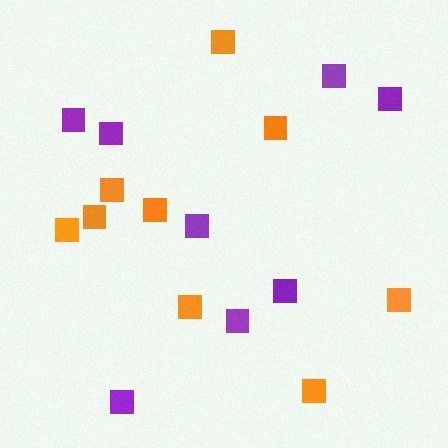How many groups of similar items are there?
There are 2 groups: one group of orange squares (9) and one group of purple squares (8).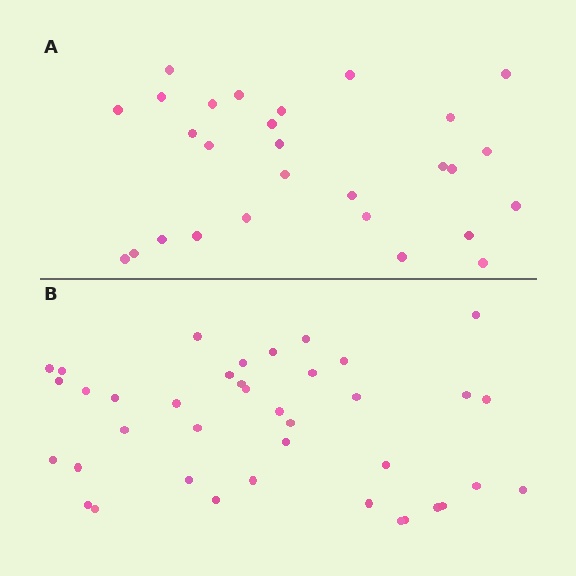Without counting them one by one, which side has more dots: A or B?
Region B (the bottom region) has more dots.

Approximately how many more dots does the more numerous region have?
Region B has roughly 12 or so more dots than region A.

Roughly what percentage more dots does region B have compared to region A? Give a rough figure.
About 40% more.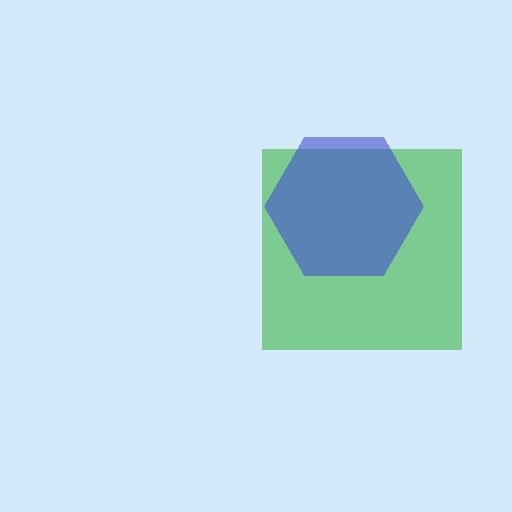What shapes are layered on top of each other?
The layered shapes are: a green square, a blue hexagon.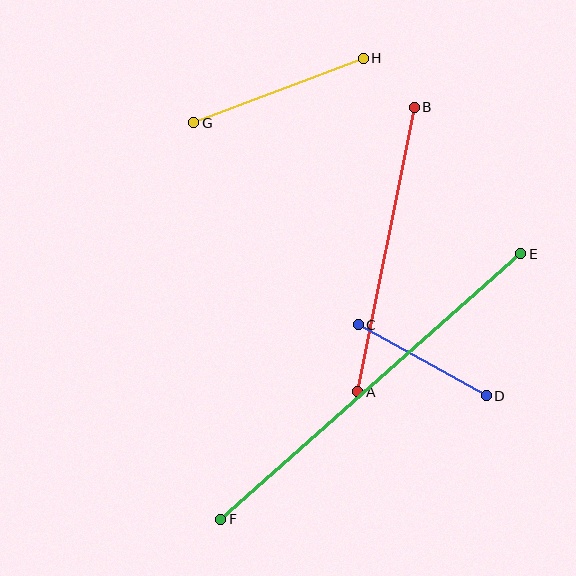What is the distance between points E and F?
The distance is approximately 401 pixels.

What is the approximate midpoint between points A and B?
The midpoint is at approximately (386, 249) pixels.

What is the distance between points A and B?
The distance is approximately 290 pixels.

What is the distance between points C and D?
The distance is approximately 146 pixels.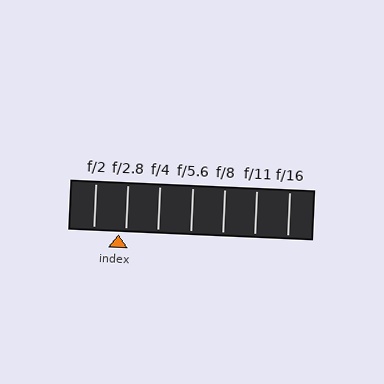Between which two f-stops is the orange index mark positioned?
The index mark is between f/2 and f/2.8.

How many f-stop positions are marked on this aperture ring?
There are 7 f-stop positions marked.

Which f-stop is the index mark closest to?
The index mark is closest to f/2.8.